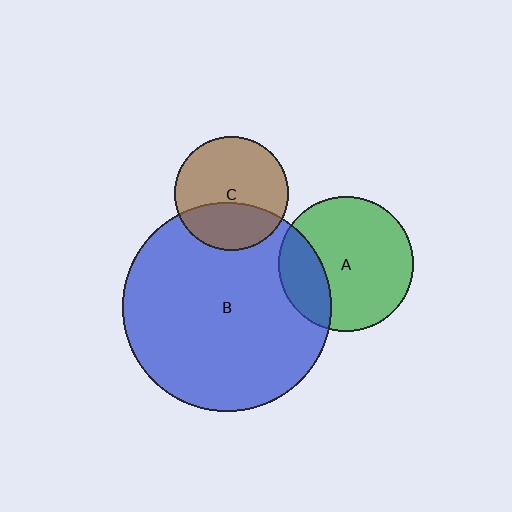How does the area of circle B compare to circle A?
Approximately 2.4 times.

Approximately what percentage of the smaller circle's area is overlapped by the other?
Approximately 35%.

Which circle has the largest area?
Circle B (blue).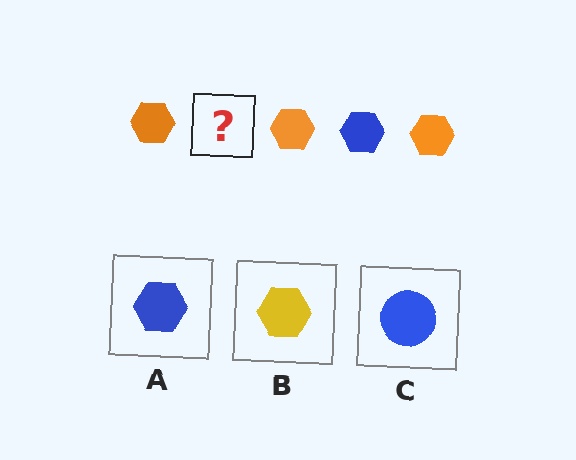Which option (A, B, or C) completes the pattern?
A.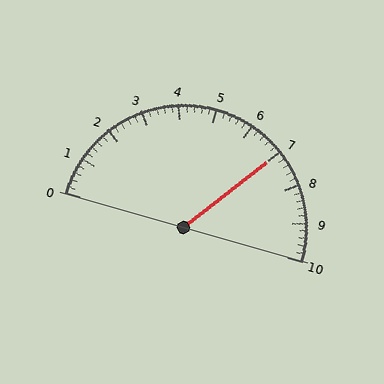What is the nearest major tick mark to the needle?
The nearest major tick mark is 7.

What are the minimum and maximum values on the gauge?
The gauge ranges from 0 to 10.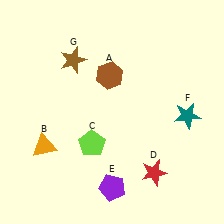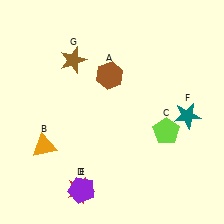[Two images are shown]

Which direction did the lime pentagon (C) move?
The lime pentagon (C) moved right.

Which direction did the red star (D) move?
The red star (D) moved left.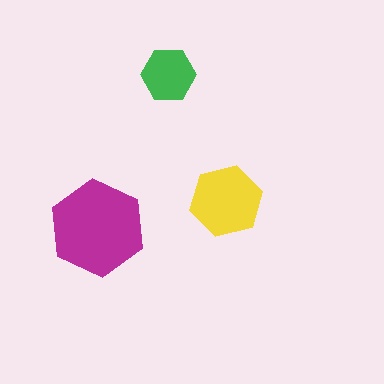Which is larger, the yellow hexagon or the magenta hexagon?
The magenta one.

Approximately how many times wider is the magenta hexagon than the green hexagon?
About 2 times wider.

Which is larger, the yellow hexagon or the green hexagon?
The yellow one.